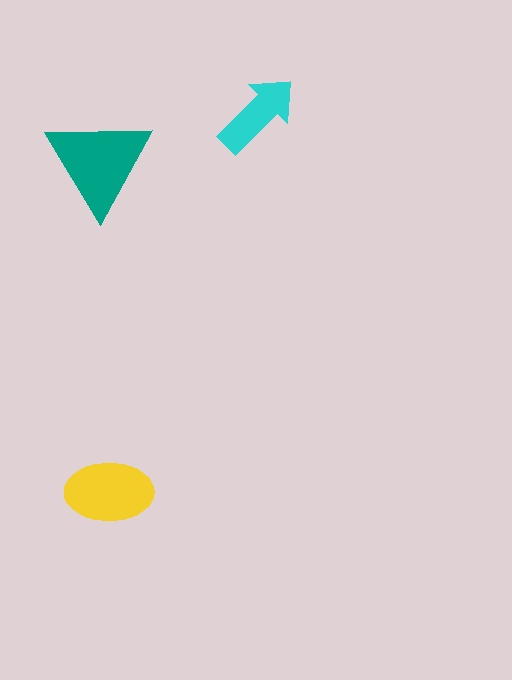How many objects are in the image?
There are 3 objects in the image.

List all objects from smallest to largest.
The cyan arrow, the yellow ellipse, the teal triangle.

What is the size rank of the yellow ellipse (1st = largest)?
2nd.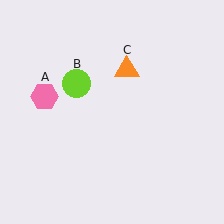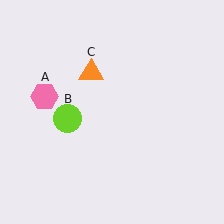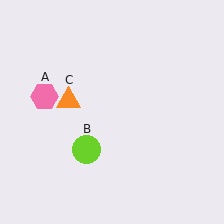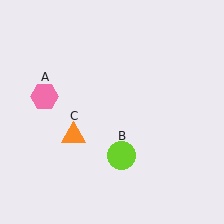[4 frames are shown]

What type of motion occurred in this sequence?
The lime circle (object B), orange triangle (object C) rotated counterclockwise around the center of the scene.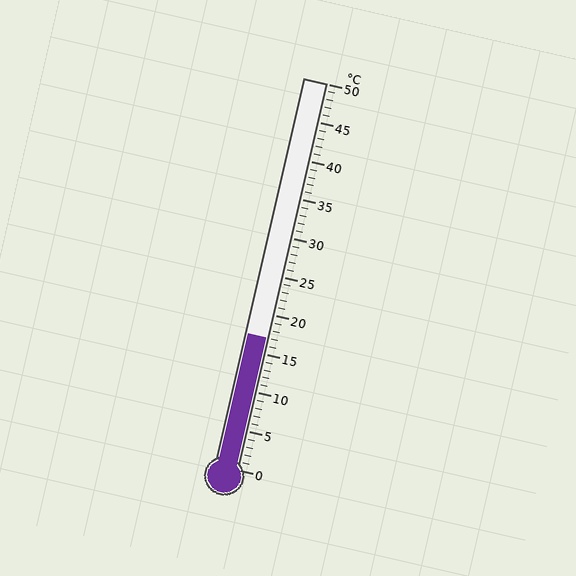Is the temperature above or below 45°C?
The temperature is below 45°C.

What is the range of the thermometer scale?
The thermometer scale ranges from 0°C to 50°C.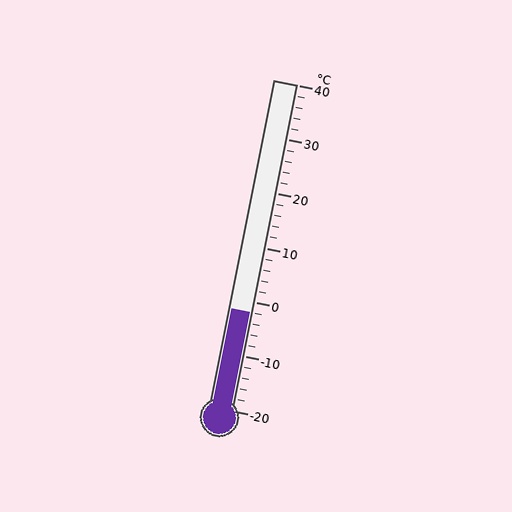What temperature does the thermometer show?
The thermometer shows approximately -2°C.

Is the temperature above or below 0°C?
The temperature is below 0°C.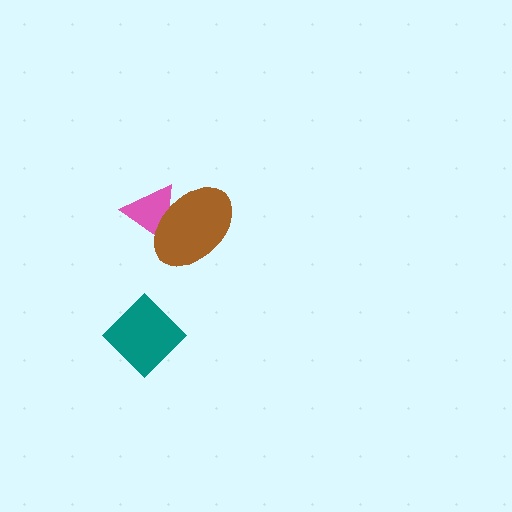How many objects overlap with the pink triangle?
1 object overlaps with the pink triangle.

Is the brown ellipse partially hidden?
No, no other shape covers it.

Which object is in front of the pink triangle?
The brown ellipse is in front of the pink triangle.